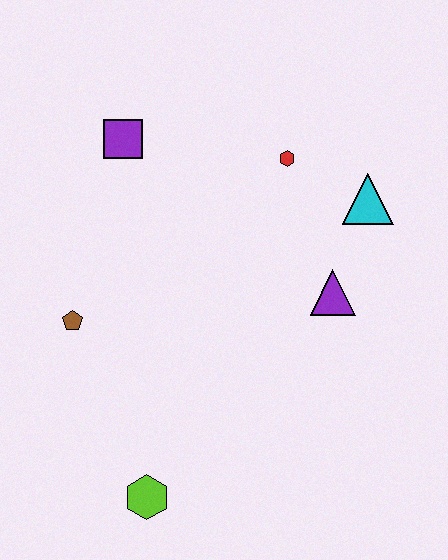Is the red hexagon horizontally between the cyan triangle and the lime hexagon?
Yes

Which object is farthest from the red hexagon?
The lime hexagon is farthest from the red hexagon.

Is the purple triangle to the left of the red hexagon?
No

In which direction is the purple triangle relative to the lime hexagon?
The purple triangle is above the lime hexagon.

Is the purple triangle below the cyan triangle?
Yes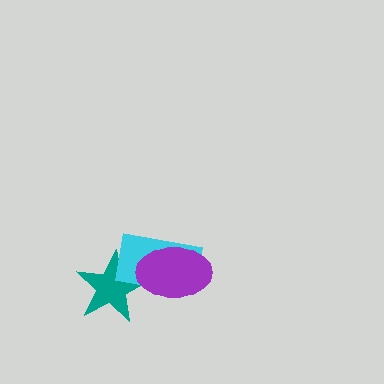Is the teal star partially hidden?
Yes, it is partially covered by another shape.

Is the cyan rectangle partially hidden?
Yes, it is partially covered by another shape.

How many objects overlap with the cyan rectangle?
2 objects overlap with the cyan rectangle.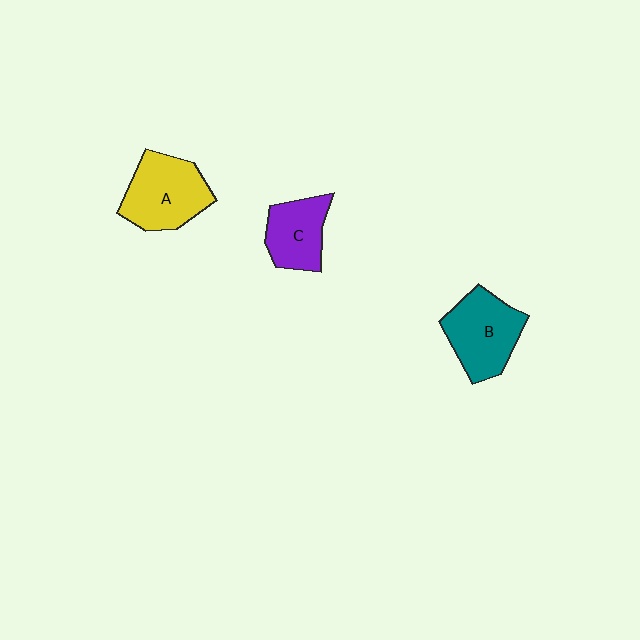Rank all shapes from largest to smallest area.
From largest to smallest: A (yellow), B (teal), C (purple).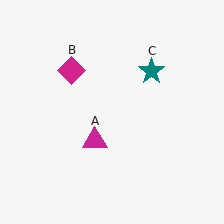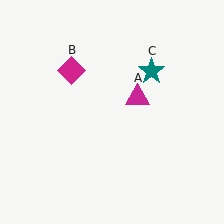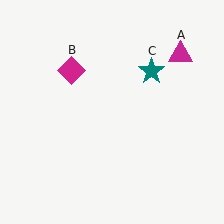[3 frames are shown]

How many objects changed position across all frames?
1 object changed position: magenta triangle (object A).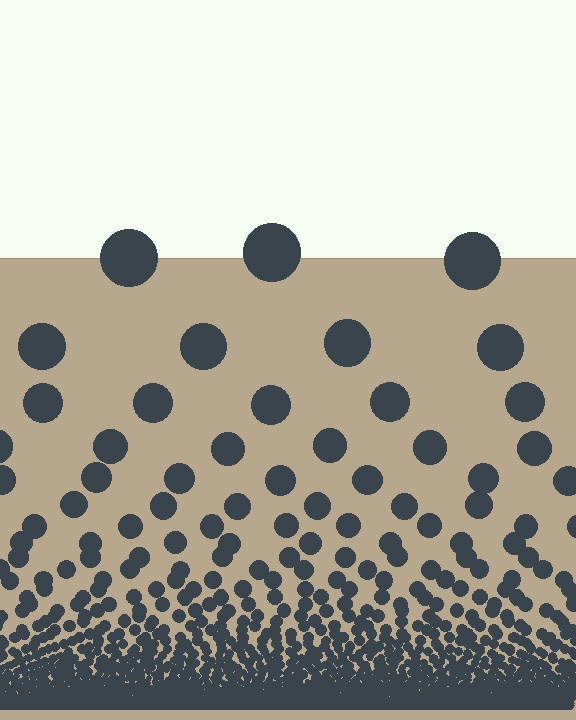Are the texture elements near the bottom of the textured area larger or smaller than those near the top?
Smaller. The gradient is inverted — elements near the bottom are smaller and denser.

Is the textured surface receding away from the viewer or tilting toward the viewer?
The surface appears to tilt toward the viewer. Texture elements get larger and sparser toward the top.